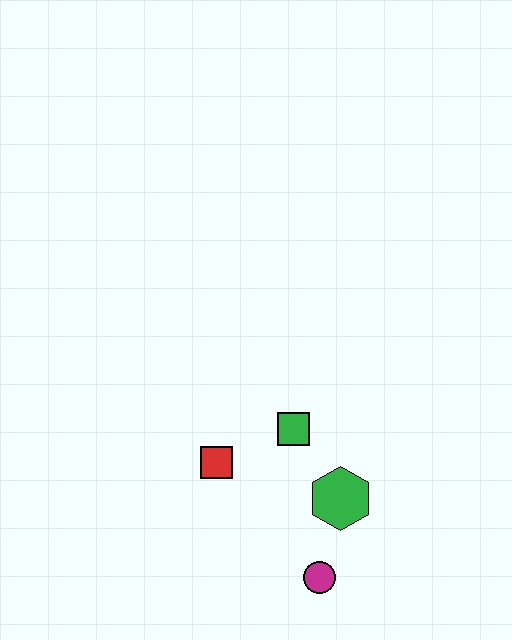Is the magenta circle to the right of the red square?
Yes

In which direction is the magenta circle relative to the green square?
The magenta circle is below the green square.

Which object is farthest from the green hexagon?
The red square is farthest from the green hexagon.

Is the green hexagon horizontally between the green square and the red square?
No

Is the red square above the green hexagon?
Yes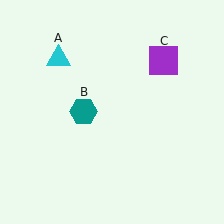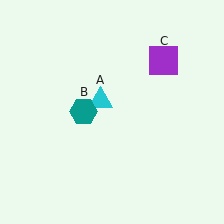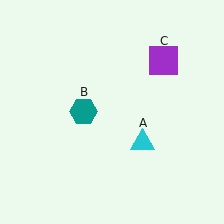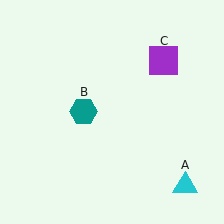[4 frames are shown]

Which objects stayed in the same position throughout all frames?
Teal hexagon (object B) and purple square (object C) remained stationary.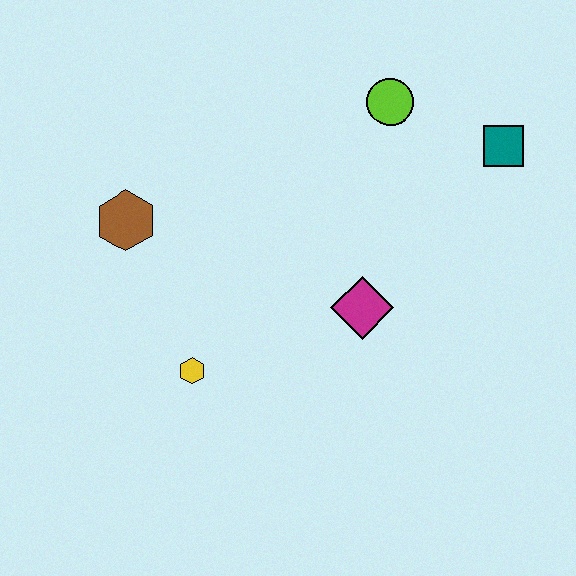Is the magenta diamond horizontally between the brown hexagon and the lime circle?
Yes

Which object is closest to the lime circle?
The teal square is closest to the lime circle.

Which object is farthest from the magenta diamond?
The brown hexagon is farthest from the magenta diamond.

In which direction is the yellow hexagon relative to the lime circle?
The yellow hexagon is below the lime circle.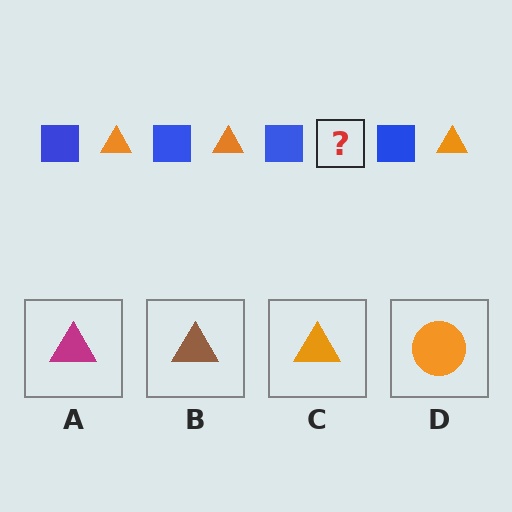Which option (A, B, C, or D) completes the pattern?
C.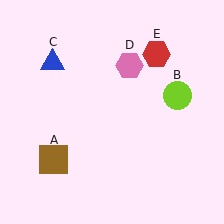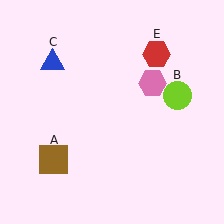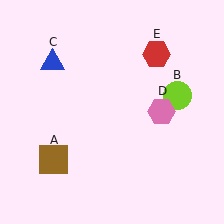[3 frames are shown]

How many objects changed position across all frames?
1 object changed position: pink hexagon (object D).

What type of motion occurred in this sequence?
The pink hexagon (object D) rotated clockwise around the center of the scene.